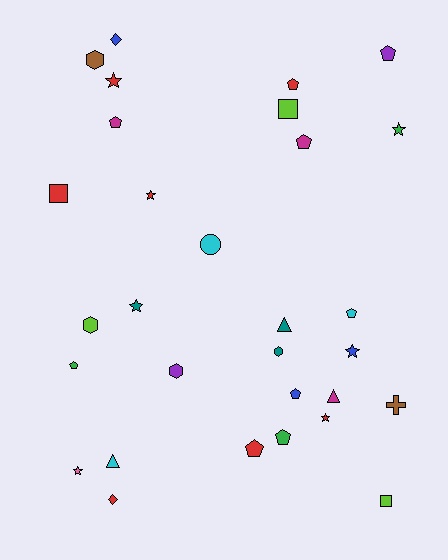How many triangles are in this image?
There are 3 triangles.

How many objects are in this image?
There are 30 objects.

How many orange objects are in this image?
There are no orange objects.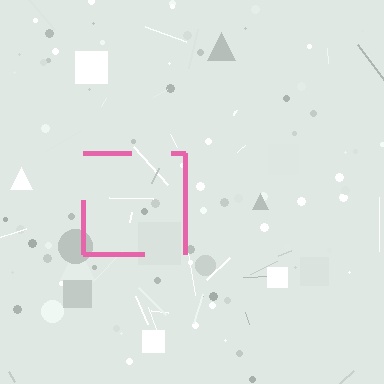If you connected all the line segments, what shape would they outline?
They would outline a square.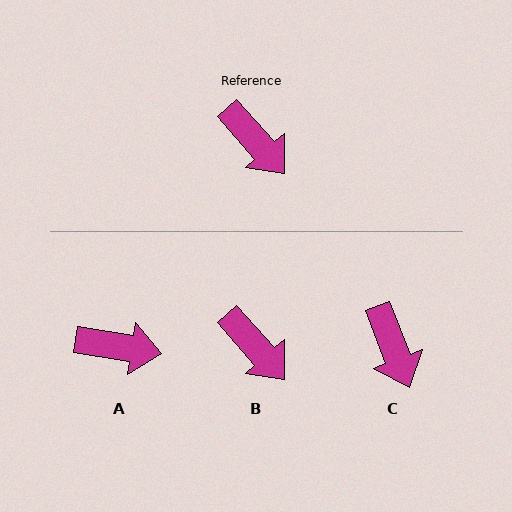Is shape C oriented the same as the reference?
No, it is off by about 20 degrees.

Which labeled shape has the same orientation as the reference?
B.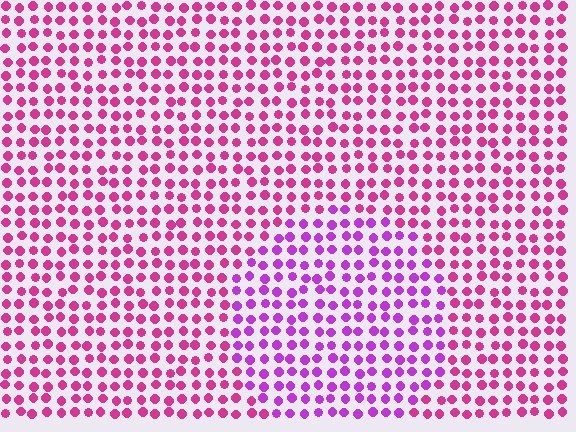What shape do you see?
I see a circle.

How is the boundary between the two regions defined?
The boundary is defined purely by a slight shift in hue (about 34 degrees). Spacing, size, and orientation are identical on both sides.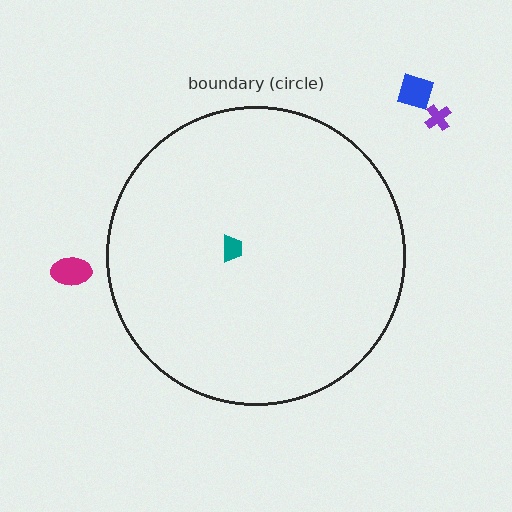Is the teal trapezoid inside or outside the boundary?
Inside.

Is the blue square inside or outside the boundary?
Outside.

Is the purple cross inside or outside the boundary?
Outside.